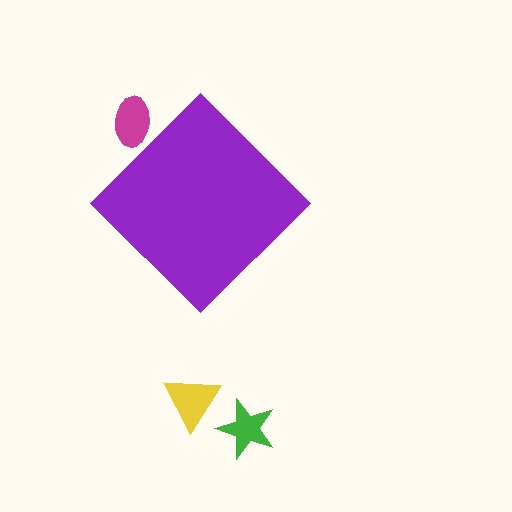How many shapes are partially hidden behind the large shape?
1 shape is partially hidden.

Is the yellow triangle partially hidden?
No, the yellow triangle is fully visible.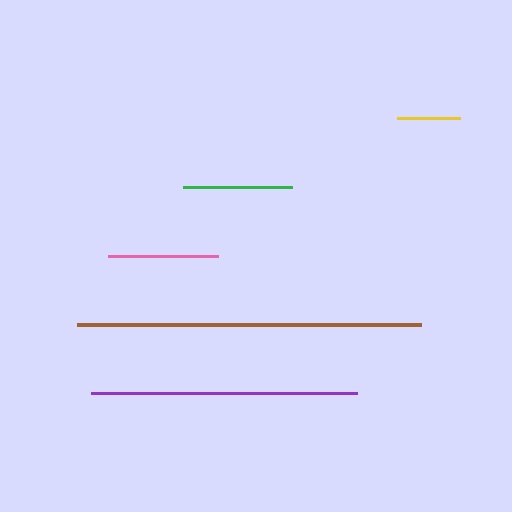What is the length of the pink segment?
The pink segment is approximately 110 pixels long.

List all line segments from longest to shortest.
From longest to shortest: brown, purple, pink, green, yellow.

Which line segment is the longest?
The brown line is the longest at approximately 344 pixels.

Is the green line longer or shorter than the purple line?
The purple line is longer than the green line.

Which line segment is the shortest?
The yellow line is the shortest at approximately 64 pixels.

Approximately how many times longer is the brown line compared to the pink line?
The brown line is approximately 3.1 times the length of the pink line.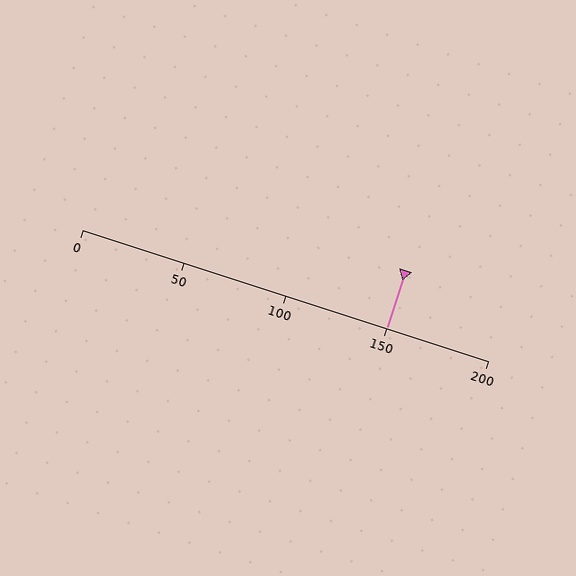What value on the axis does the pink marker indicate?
The marker indicates approximately 150.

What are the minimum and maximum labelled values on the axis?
The axis runs from 0 to 200.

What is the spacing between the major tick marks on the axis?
The major ticks are spaced 50 apart.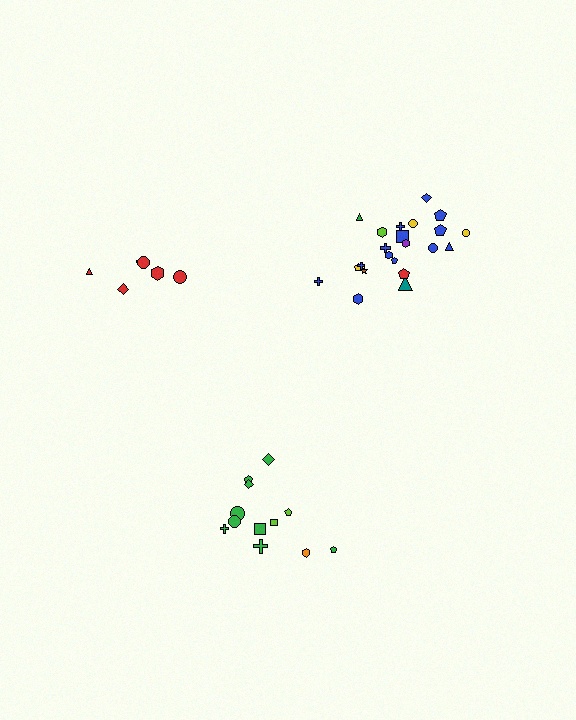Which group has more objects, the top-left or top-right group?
The top-right group.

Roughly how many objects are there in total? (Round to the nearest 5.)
Roughly 40 objects in total.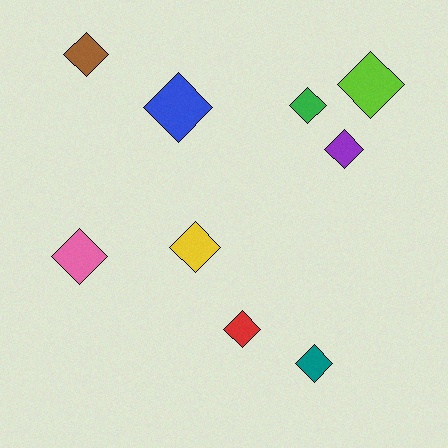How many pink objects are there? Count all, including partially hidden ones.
There is 1 pink object.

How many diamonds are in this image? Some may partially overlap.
There are 9 diamonds.